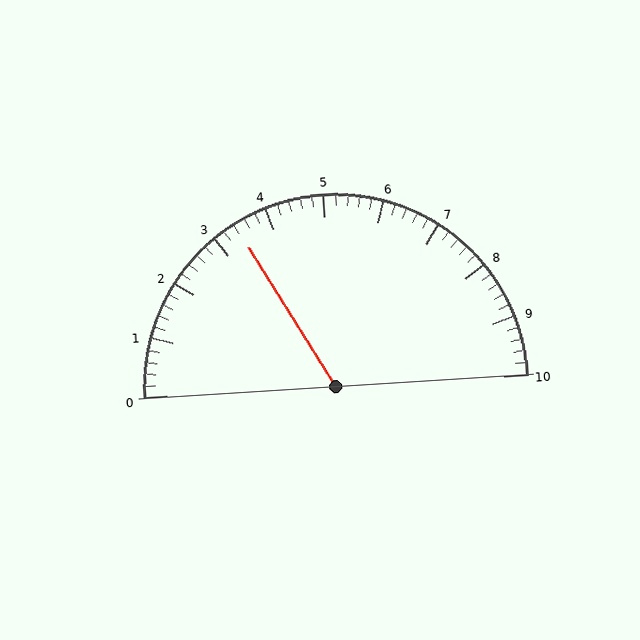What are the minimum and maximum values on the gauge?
The gauge ranges from 0 to 10.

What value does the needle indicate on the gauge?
The needle indicates approximately 3.4.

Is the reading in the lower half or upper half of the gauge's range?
The reading is in the lower half of the range (0 to 10).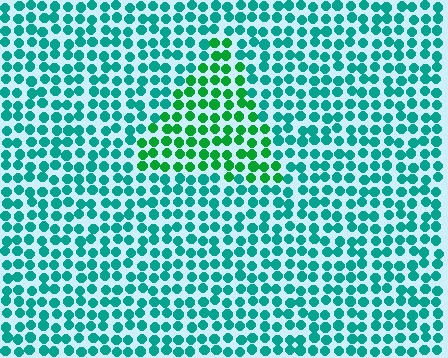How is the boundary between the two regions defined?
The boundary is defined purely by a slight shift in hue (about 37 degrees). Spacing, size, and orientation are identical on both sides.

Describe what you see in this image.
The image is filled with small teal elements in a uniform arrangement. A triangle-shaped region is visible where the elements are tinted to a slightly different hue, forming a subtle color boundary.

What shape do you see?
I see a triangle.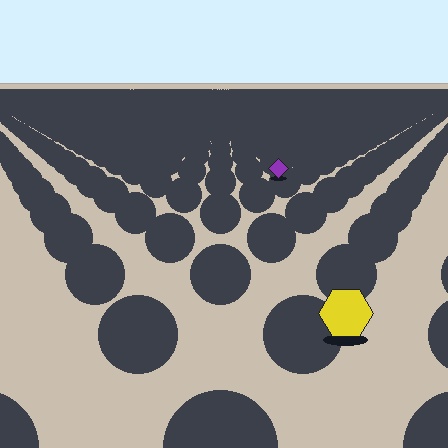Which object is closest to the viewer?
The yellow hexagon is closest. The texture marks near it are larger and more spread out.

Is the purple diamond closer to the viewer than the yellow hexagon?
No. The yellow hexagon is closer — you can tell from the texture gradient: the ground texture is coarser near it.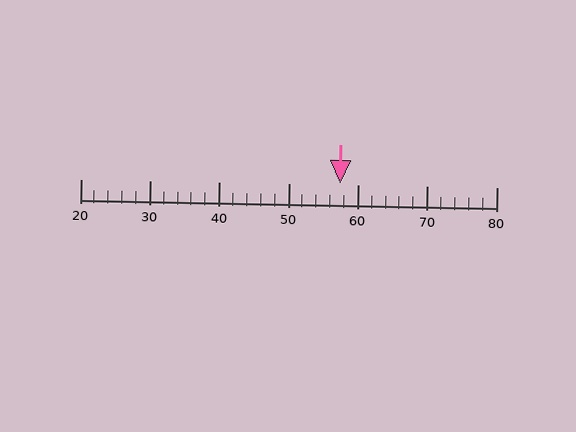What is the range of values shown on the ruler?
The ruler shows values from 20 to 80.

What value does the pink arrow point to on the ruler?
The pink arrow points to approximately 57.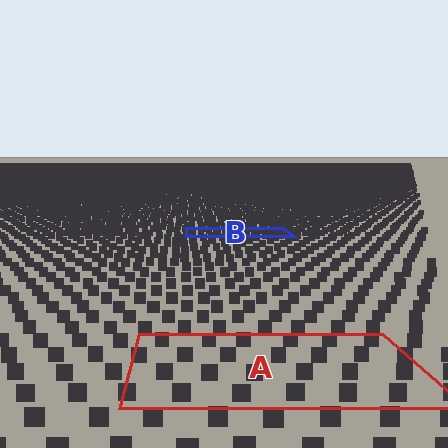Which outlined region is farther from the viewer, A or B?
Region B is farther from the viewer — the texture elements inside it appear smaller and more densely packed.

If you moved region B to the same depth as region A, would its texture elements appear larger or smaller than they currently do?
They would appear larger. At a closer depth, the same texture elements are projected at a bigger on-screen size.